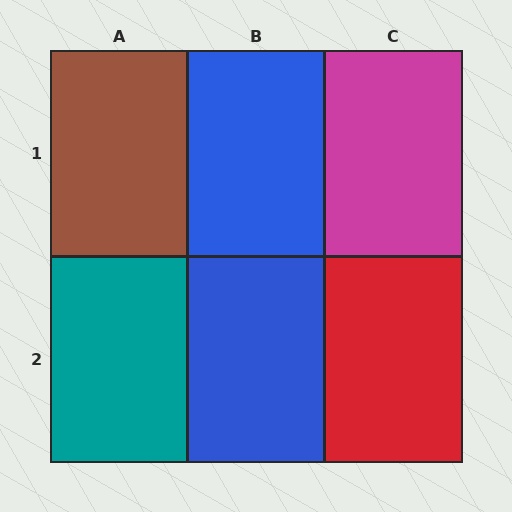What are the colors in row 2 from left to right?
Teal, blue, red.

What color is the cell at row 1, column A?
Brown.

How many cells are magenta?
1 cell is magenta.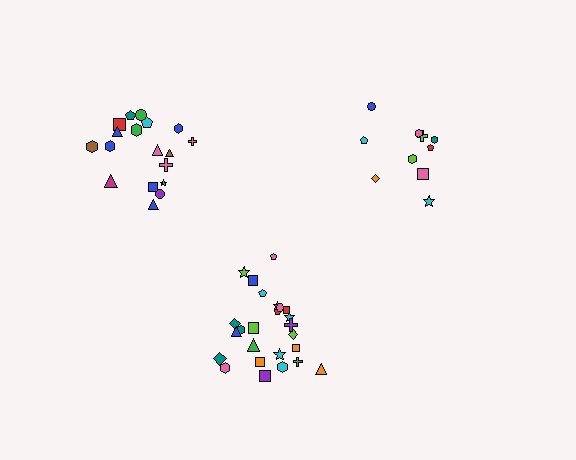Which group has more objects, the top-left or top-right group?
The top-left group.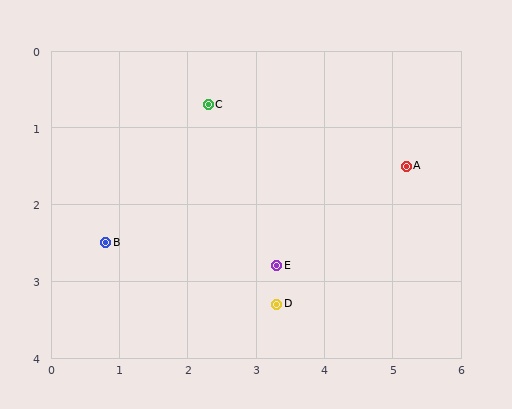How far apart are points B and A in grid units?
Points B and A are about 4.5 grid units apart.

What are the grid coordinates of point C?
Point C is at approximately (2.3, 0.7).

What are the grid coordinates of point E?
Point E is at approximately (3.3, 2.8).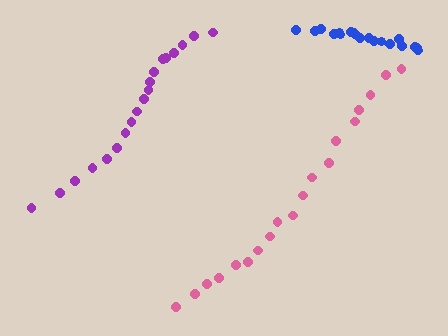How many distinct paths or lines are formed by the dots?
There are 3 distinct paths.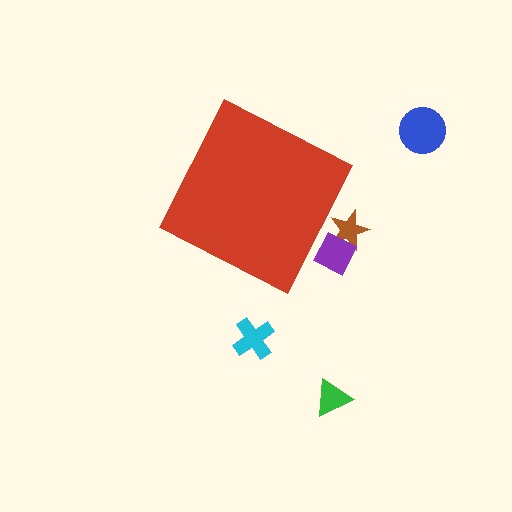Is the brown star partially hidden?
Yes, the brown star is partially hidden behind the red diamond.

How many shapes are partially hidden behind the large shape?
2 shapes are partially hidden.